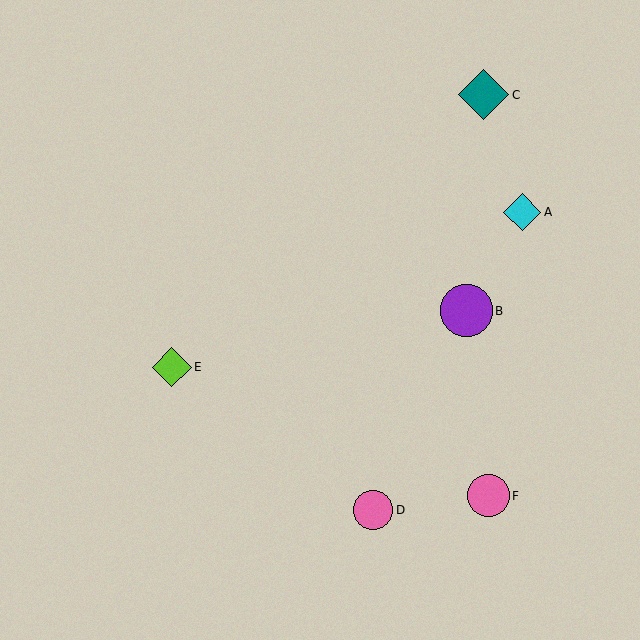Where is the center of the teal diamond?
The center of the teal diamond is at (483, 95).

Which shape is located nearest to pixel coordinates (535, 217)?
The cyan diamond (labeled A) at (522, 212) is nearest to that location.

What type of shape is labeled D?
Shape D is a pink circle.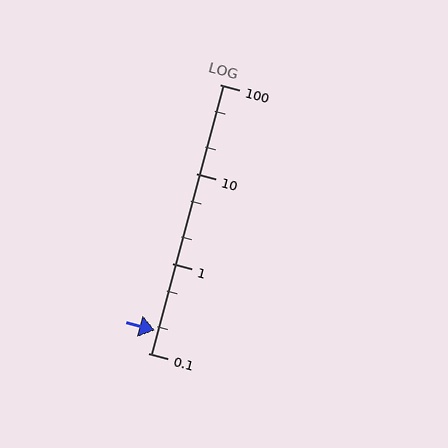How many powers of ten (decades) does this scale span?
The scale spans 3 decades, from 0.1 to 100.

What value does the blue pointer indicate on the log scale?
The pointer indicates approximately 0.18.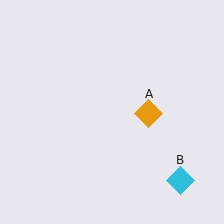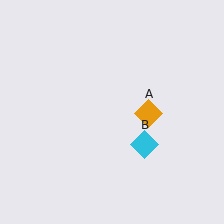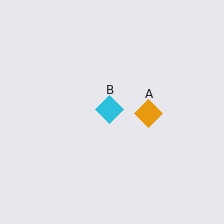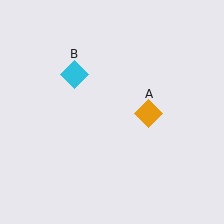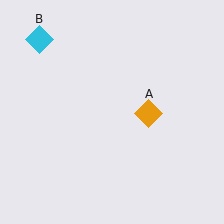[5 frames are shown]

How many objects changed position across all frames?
1 object changed position: cyan diamond (object B).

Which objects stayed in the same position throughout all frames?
Orange diamond (object A) remained stationary.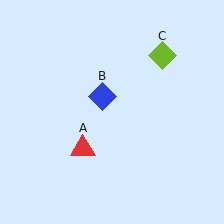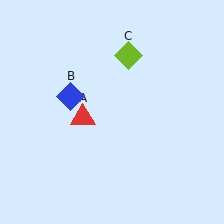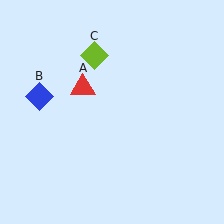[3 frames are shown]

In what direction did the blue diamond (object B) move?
The blue diamond (object B) moved left.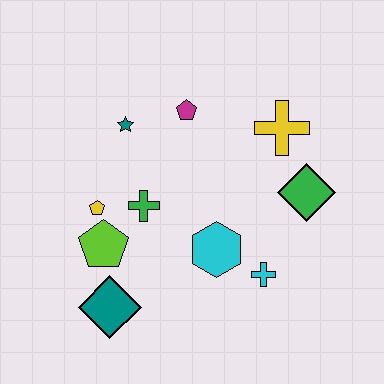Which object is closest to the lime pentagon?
The yellow pentagon is closest to the lime pentagon.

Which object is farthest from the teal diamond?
The yellow cross is farthest from the teal diamond.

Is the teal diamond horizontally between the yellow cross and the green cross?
No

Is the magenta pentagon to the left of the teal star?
No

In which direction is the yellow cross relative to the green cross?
The yellow cross is to the right of the green cross.